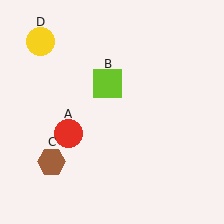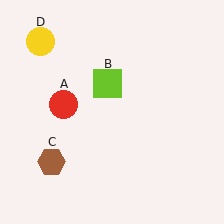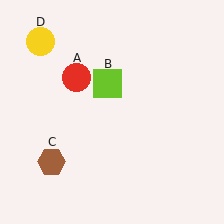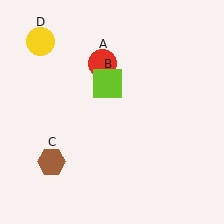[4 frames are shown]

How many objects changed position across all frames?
1 object changed position: red circle (object A).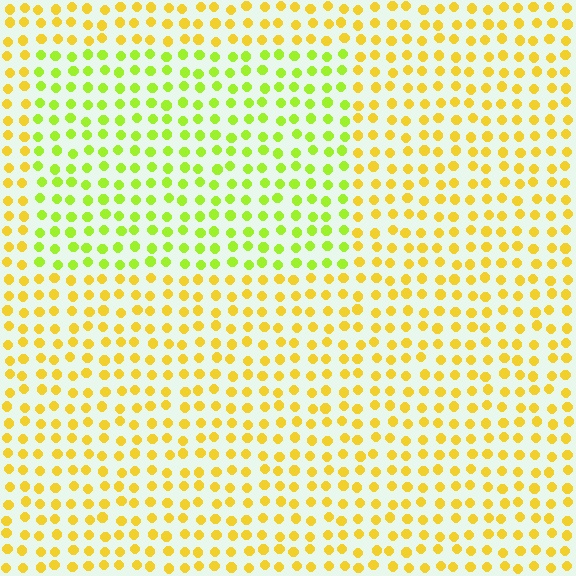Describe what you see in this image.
The image is filled with small yellow elements in a uniform arrangement. A rectangle-shaped region is visible where the elements are tinted to a slightly different hue, forming a subtle color boundary.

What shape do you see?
I see a rectangle.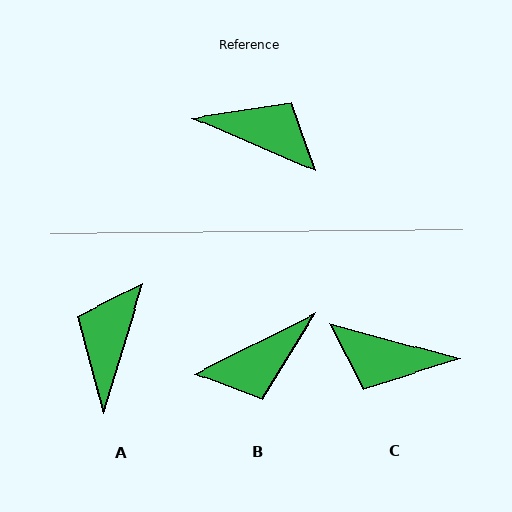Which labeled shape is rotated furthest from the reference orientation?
C, about 172 degrees away.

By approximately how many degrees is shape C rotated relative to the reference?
Approximately 172 degrees clockwise.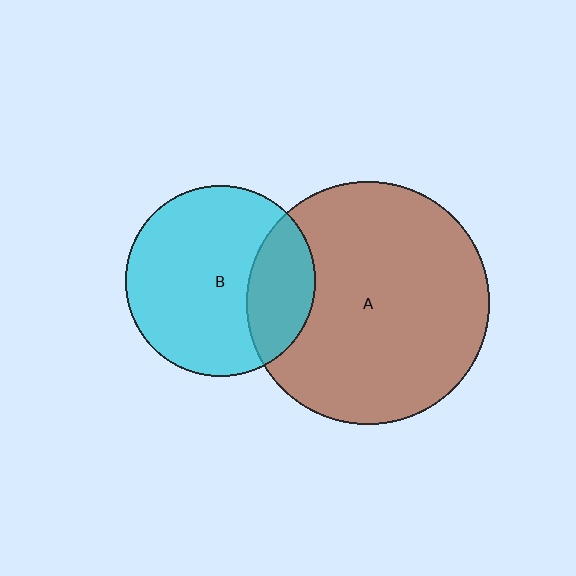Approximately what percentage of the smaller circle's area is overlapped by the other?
Approximately 25%.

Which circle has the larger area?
Circle A (brown).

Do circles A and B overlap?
Yes.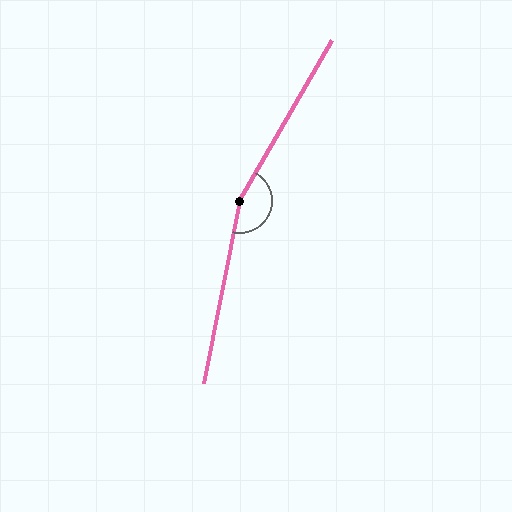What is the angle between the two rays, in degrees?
Approximately 161 degrees.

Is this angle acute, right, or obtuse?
It is obtuse.